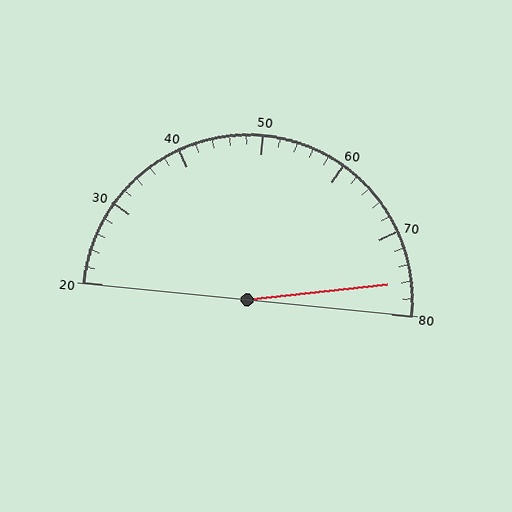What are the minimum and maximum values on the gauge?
The gauge ranges from 20 to 80.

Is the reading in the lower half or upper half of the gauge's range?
The reading is in the upper half of the range (20 to 80).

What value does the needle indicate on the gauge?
The needle indicates approximately 76.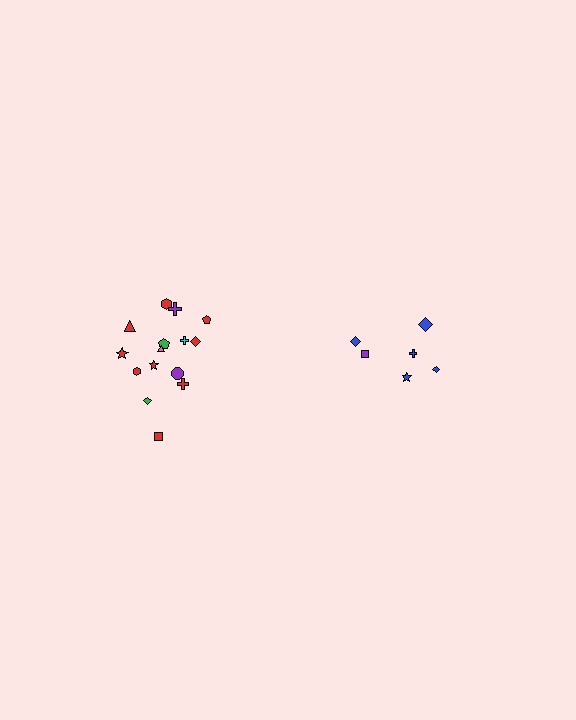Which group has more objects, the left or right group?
The left group.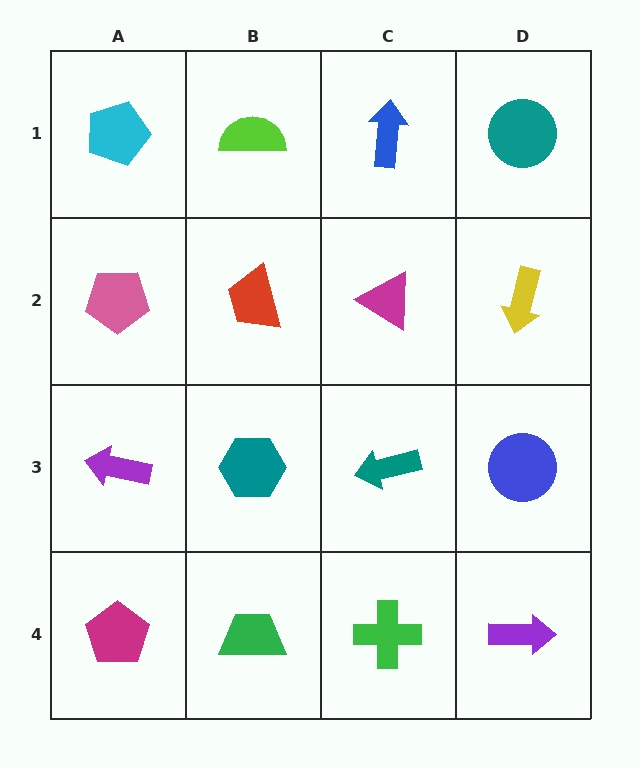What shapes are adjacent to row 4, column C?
A teal arrow (row 3, column C), a green trapezoid (row 4, column B), a purple arrow (row 4, column D).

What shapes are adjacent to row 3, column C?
A magenta triangle (row 2, column C), a green cross (row 4, column C), a teal hexagon (row 3, column B), a blue circle (row 3, column D).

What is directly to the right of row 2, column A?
A red trapezoid.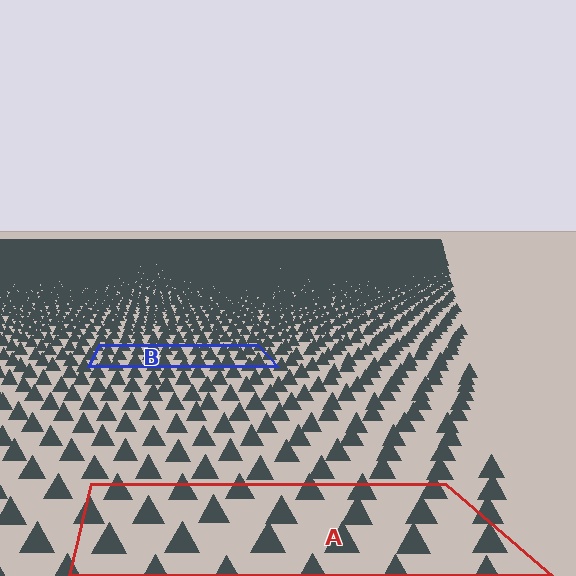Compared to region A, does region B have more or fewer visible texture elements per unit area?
Region B has more texture elements per unit area — they are packed more densely because it is farther away.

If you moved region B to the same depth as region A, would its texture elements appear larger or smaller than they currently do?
They would appear larger. At a closer depth, the same texture elements are projected at a bigger on-screen size.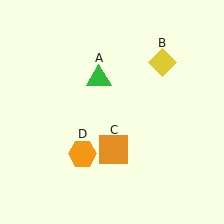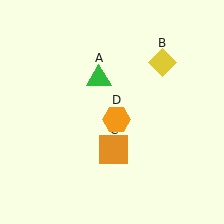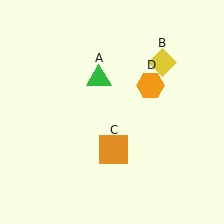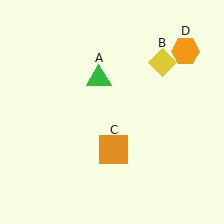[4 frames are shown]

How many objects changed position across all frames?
1 object changed position: orange hexagon (object D).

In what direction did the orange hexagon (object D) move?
The orange hexagon (object D) moved up and to the right.